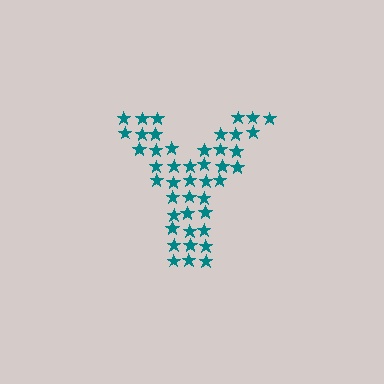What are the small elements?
The small elements are stars.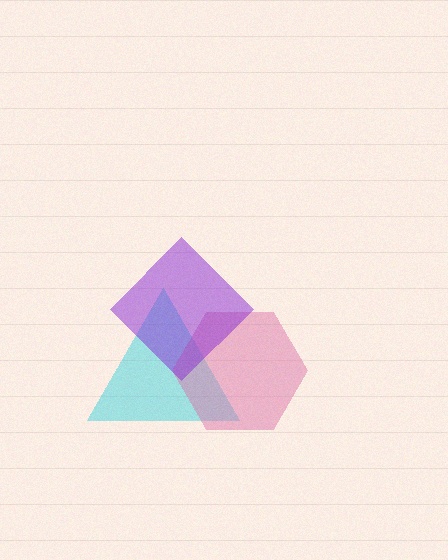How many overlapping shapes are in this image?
There are 3 overlapping shapes in the image.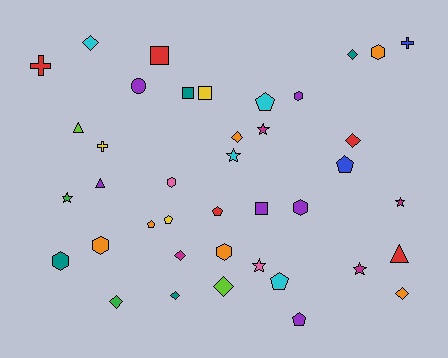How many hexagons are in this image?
There are 7 hexagons.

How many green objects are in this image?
There are 2 green objects.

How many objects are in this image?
There are 40 objects.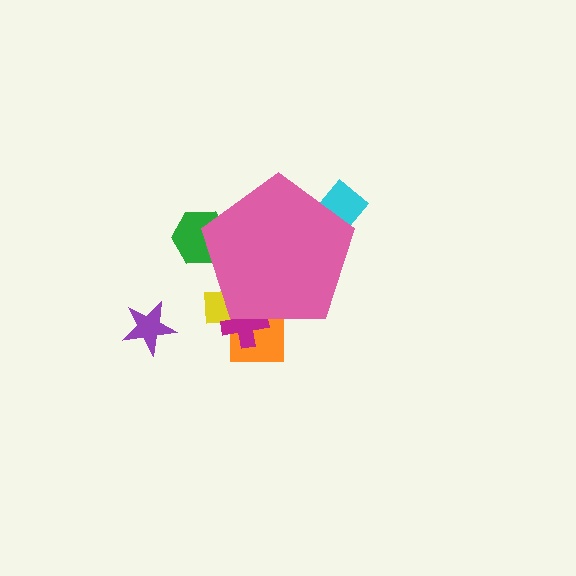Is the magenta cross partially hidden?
Yes, the magenta cross is partially hidden behind the pink pentagon.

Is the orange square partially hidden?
Yes, the orange square is partially hidden behind the pink pentagon.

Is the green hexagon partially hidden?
Yes, the green hexagon is partially hidden behind the pink pentagon.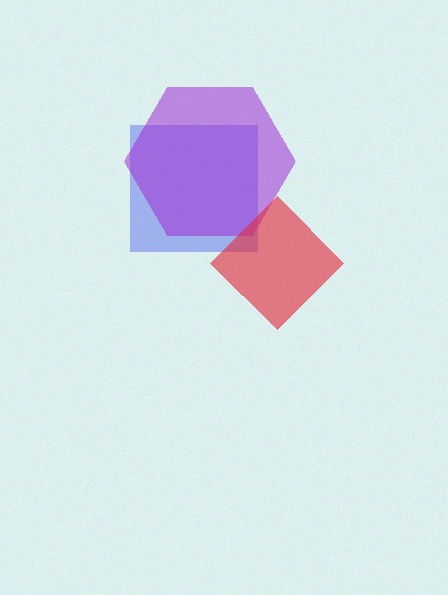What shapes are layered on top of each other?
The layered shapes are: a blue square, a purple hexagon, a red diamond.